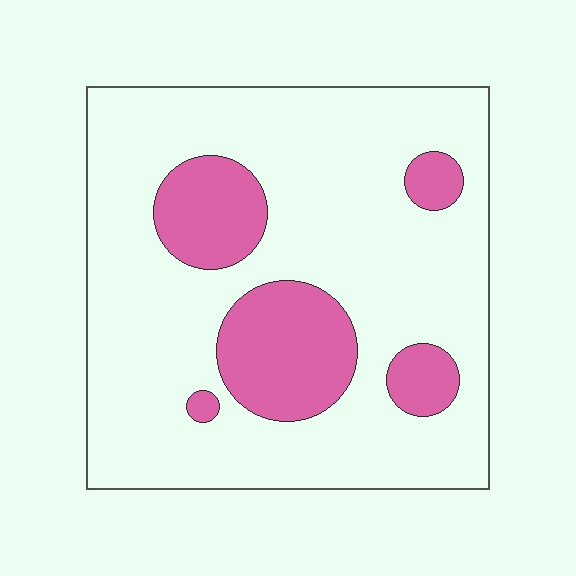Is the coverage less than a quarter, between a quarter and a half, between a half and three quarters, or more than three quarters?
Less than a quarter.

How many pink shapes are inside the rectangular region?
5.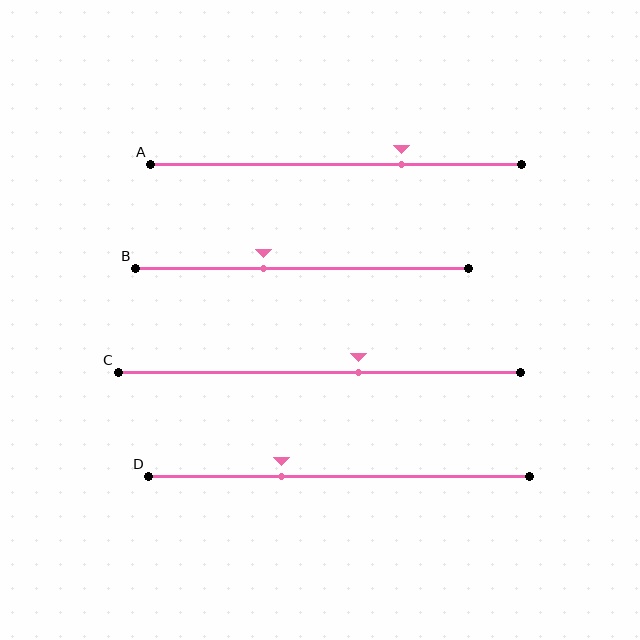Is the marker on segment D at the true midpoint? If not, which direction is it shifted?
No, the marker on segment D is shifted to the left by about 15% of the segment length.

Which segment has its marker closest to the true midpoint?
Segment C has its marker closest to the true midpoint.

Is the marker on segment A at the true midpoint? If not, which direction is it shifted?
No, the marker on segment A is shifted to the right by about 18% of the segment length.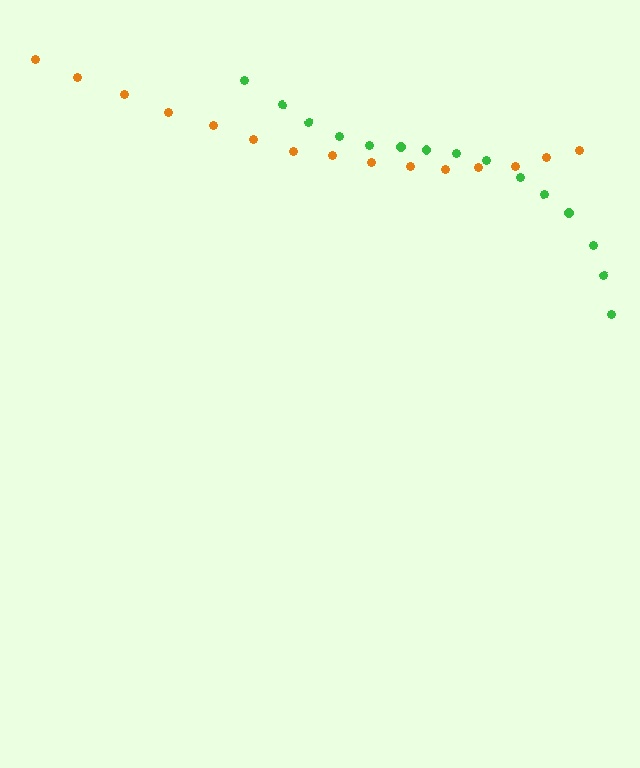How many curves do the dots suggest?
There are 2 distinct paths.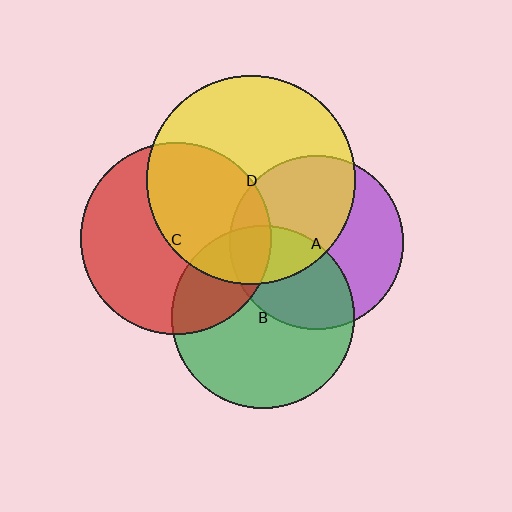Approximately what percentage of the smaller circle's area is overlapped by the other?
Approximately 20%.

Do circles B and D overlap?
Yes.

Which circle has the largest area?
Circle D (yellow).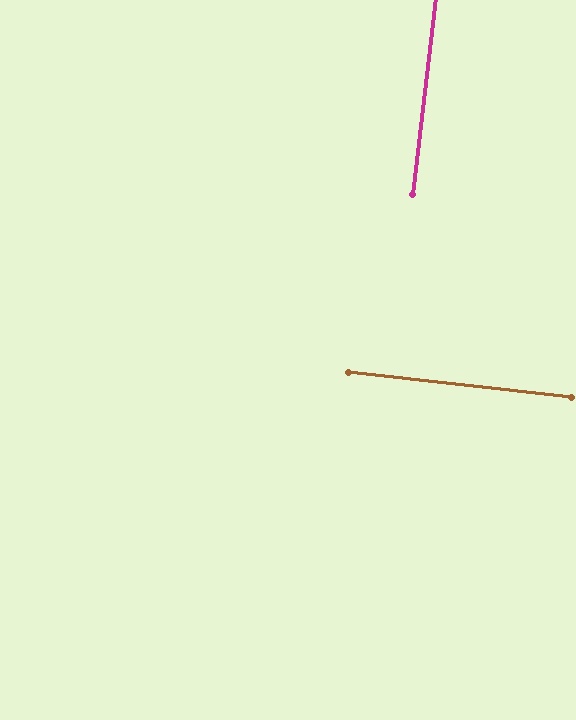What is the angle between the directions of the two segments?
Approximately 90 degrees.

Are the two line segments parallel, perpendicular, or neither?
Perpendicular — they meet at approximately 90°.